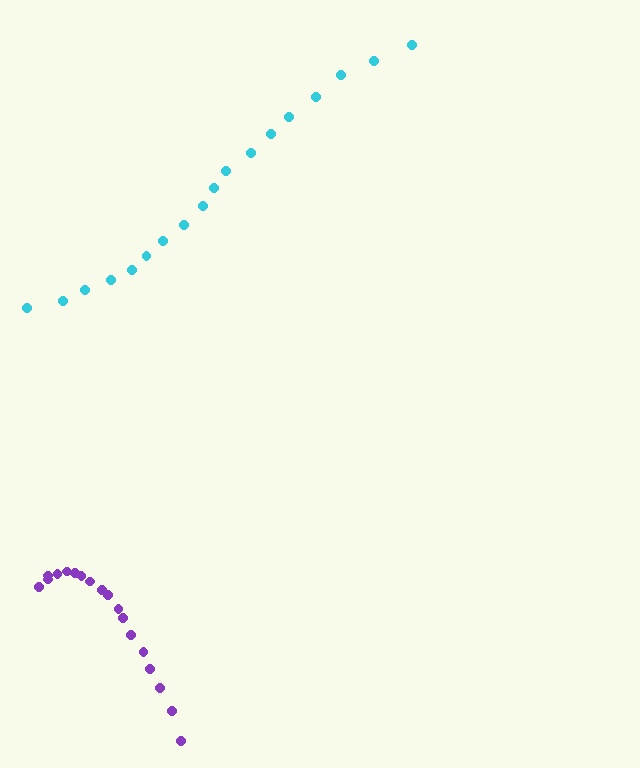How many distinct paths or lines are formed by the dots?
There are 2 distinct paths.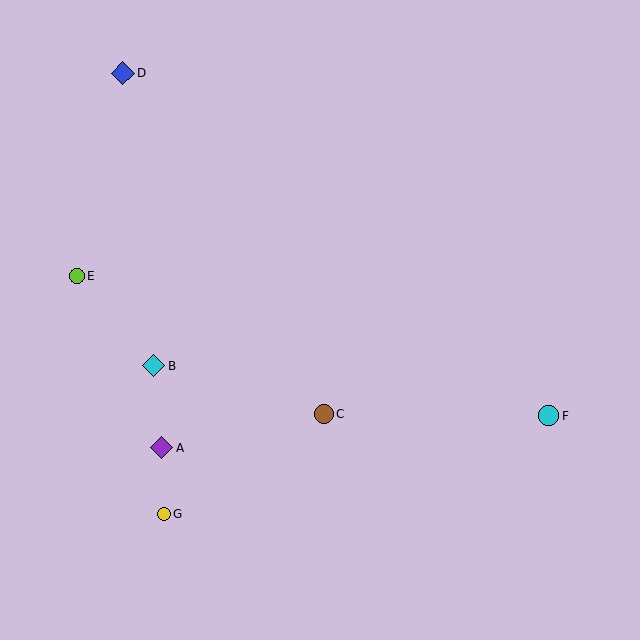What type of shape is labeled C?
Shape C is a brown circle.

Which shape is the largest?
The blue diamond (labeled D) is the largest.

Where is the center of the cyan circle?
The center of the cyan circle is at (549, 416).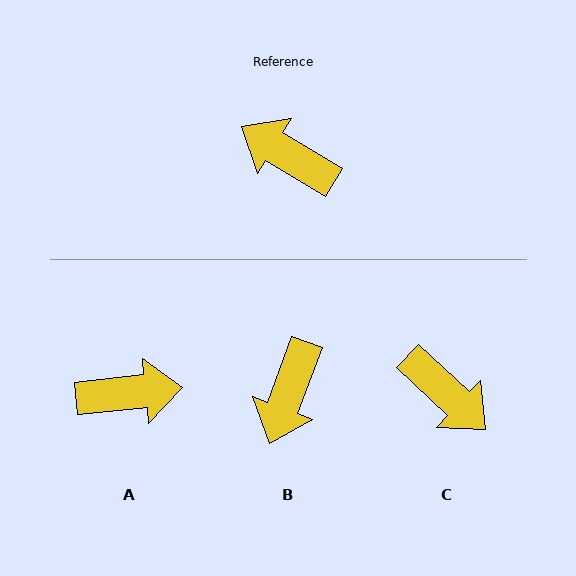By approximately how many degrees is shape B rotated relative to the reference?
Approximately 101 degrees counter-clockwise.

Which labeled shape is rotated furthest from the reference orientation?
C, about 168 degrees away.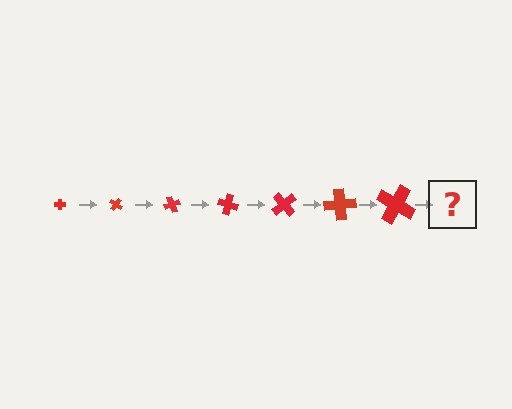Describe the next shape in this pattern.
It should be a cross, larger than the previous one and rotated 245 degrees from the start.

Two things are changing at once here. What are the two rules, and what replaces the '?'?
The two rules are that the cross grows larger each step and it rotates 35 degrees each step. The '?' should be a cross, larger than the previous one and rotated 245 degrees from the start.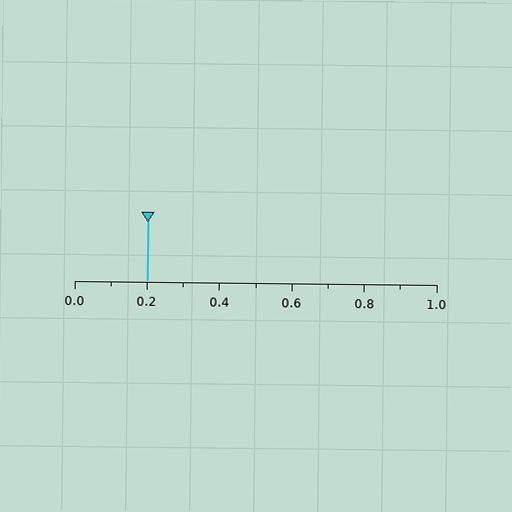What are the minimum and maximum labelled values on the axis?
The axis runs from 0.0 to 1.0.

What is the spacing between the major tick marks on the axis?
The major ticks are spaced 0.2 apart.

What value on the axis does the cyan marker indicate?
The marker indicates approximately 0.2.